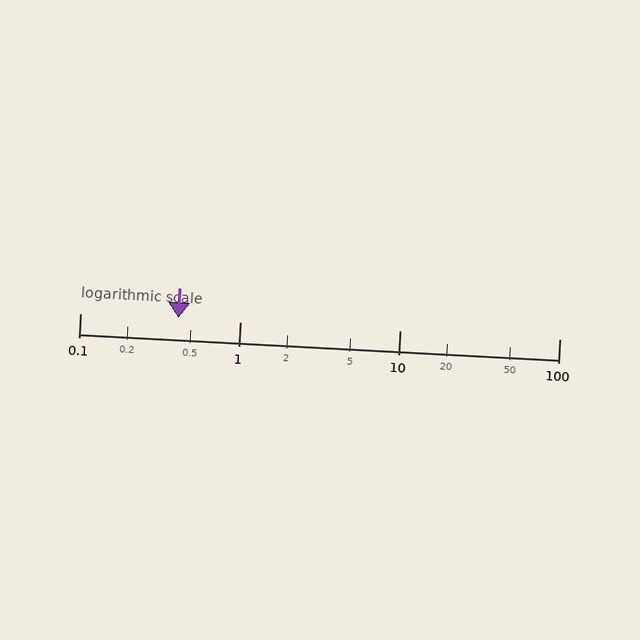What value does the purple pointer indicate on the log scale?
The pointer indicates approximately 0.41.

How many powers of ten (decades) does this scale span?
The scale spans 3 decades, from 0.1 to 100.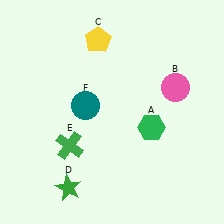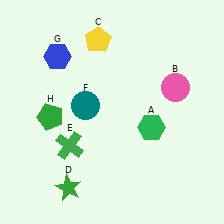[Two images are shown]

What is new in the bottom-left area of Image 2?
A green pentagon (H) was added in the bottom-left area of Image 2.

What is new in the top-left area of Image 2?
A blue hexagon (G) was added in the top-left area of Image 2.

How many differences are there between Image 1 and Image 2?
There are 2 differences between the two images.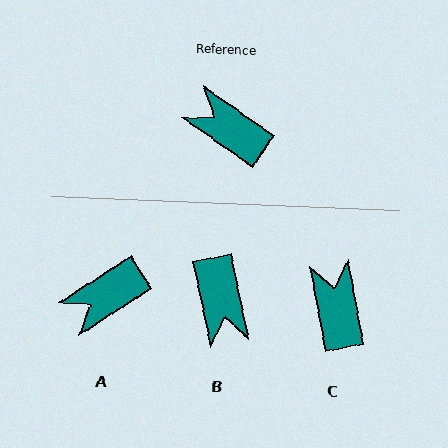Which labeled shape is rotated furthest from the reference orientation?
B, about 136 degrees away.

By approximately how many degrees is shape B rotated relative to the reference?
Approximately 136 degrees counter-clockwise.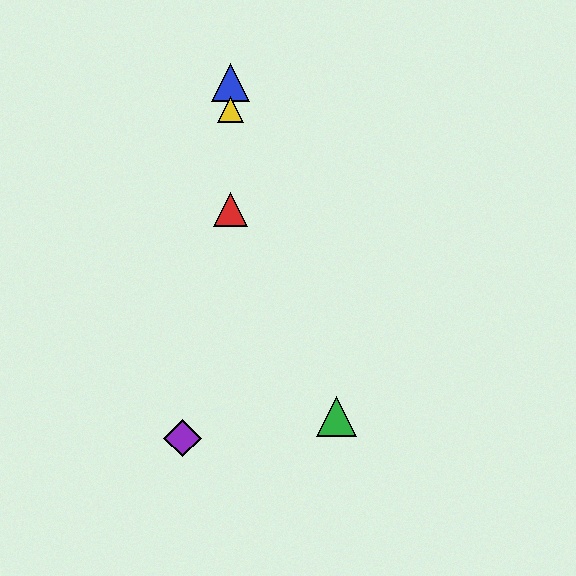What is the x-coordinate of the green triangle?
The green triangle is at x≈336.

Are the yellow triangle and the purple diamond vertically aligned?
No, the yellow triangle is at x≈231 and the purple diamond is at x≈182.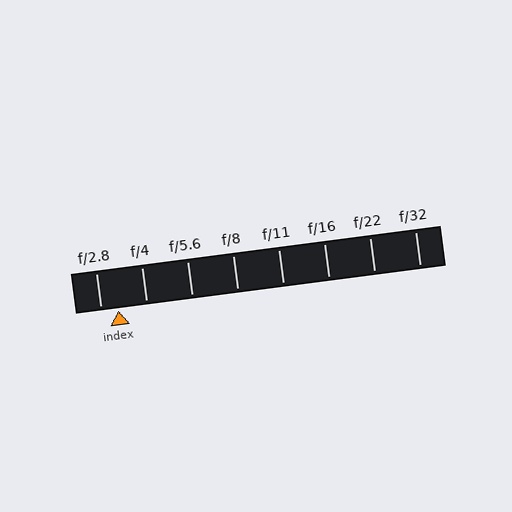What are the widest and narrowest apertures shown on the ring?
The widest aperture shown is f/2.8 and the narrowest is f/32.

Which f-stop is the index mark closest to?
The index mark is closest to f/2.8.